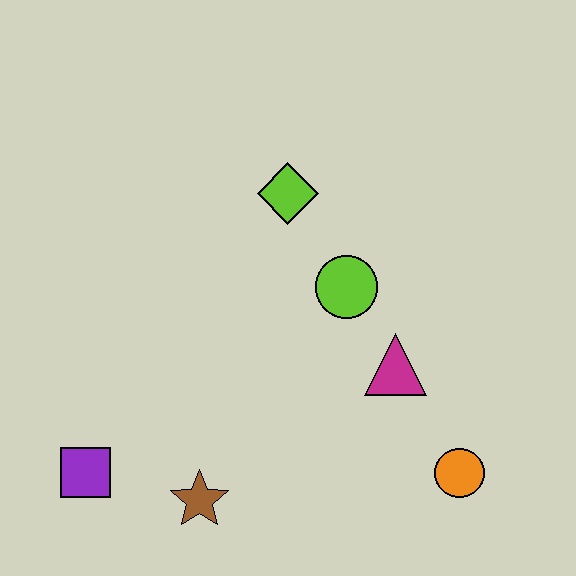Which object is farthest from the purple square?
The orange circle is farthest from the purple square.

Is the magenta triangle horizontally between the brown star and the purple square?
No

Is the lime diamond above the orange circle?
Yes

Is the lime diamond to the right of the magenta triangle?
No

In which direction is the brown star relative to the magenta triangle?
The brown star is to the left of the magenta triangle.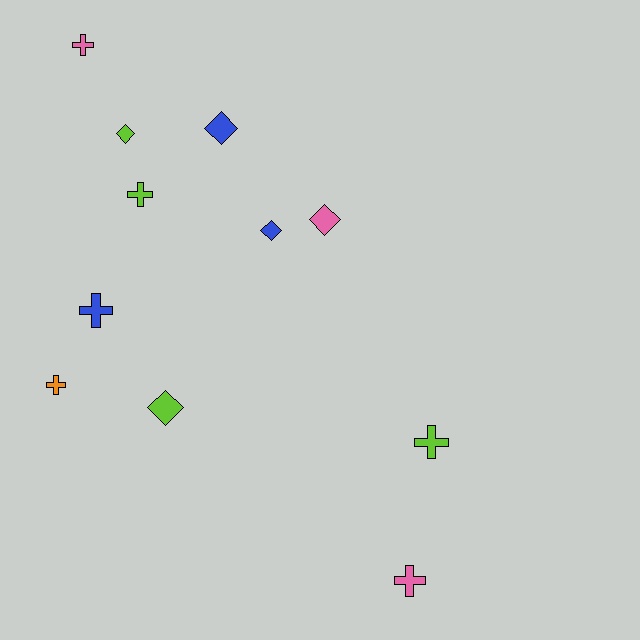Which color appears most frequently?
Lime, with 4 objects.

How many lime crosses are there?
There are 2 lime crosses.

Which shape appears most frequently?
Cross, with 6 objects.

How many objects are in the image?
There are 11 objects.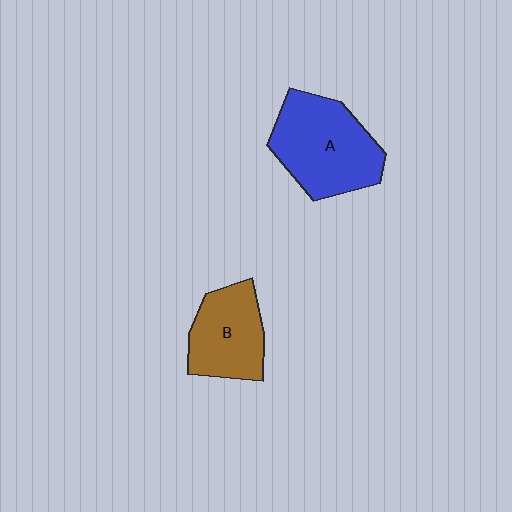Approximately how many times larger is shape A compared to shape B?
Approximately 1.4 times.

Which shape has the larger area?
Shape A (blue).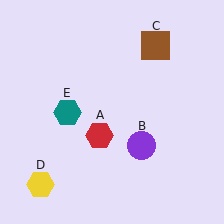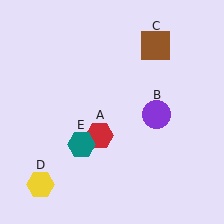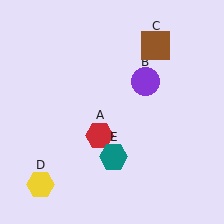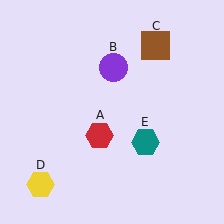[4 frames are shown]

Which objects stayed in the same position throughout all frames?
Red hexagon (object A) and brown square (object C) and yellow hexagon (object D) remained stationary.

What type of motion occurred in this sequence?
The purple circle (object B), teal hexagon (object E) rotated counterclockwise around the center of the scene.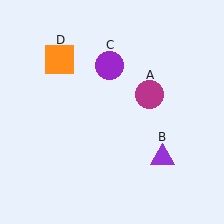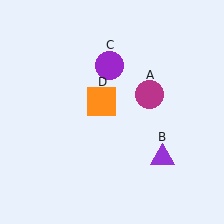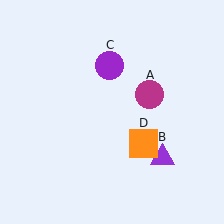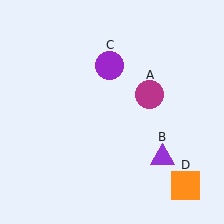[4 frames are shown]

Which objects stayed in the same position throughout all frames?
Magenta circle (object A) and purple triangle (object B) and purple circle (object C) remained stationary.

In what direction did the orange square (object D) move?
The orange square (object D) moved down and to the right.